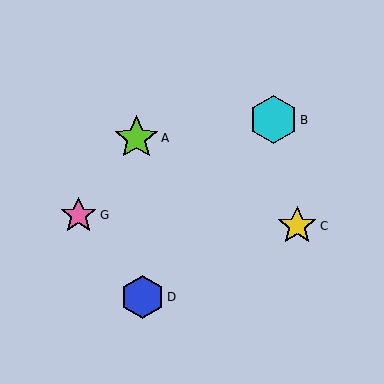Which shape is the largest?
The cyan hexagon (labeled B) is the largest.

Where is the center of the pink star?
The center of the pink star is at (78, 215).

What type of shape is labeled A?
Shape A is a lime star.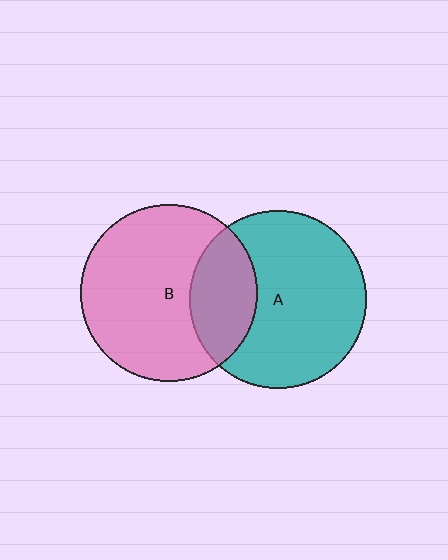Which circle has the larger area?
Circle A (teal).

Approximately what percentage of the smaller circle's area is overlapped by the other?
Approximately 25%.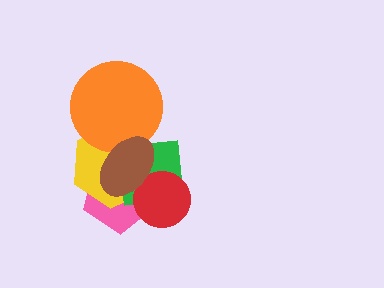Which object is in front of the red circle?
The brown ellipse is in front of the red circle.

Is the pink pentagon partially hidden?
Yes, it is partially covered by another shape.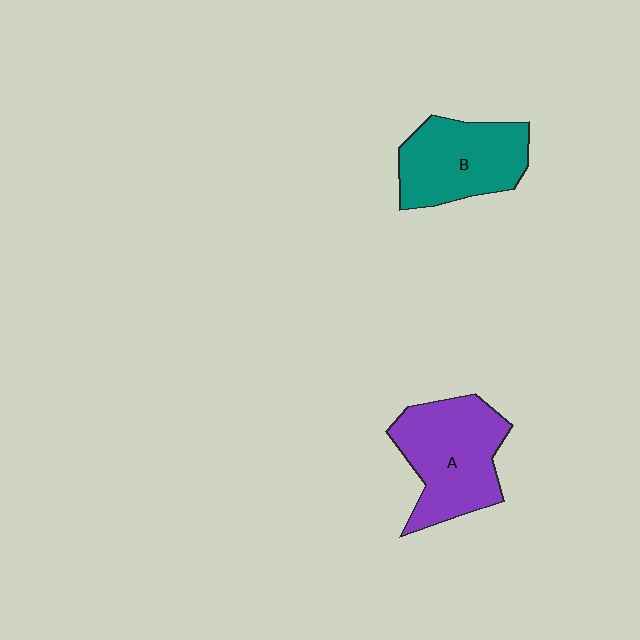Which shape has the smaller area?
Shape B (teal).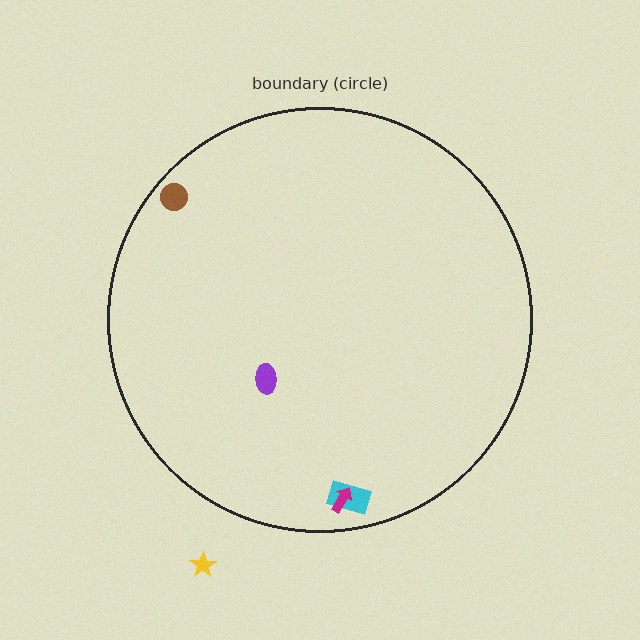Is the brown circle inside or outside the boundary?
Inside.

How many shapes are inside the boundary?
4 inside, 1 outside.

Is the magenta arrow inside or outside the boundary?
Inside.